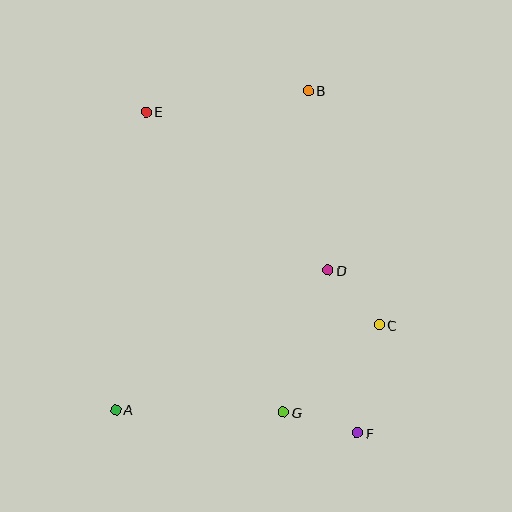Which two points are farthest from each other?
Points E and F are farthest from each other.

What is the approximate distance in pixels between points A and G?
The distance between A and G is approximately 167 pixels.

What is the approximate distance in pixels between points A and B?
The distance between A and B is approximately 373 pixels.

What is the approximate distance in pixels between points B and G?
The distance between B and G is approximately 323 pixels.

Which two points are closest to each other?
Points C and D are closest to each other.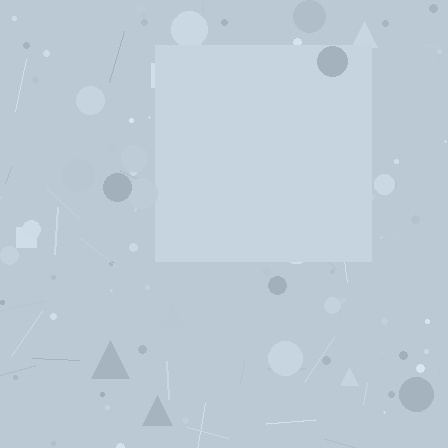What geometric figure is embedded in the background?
A square is embedded in the background.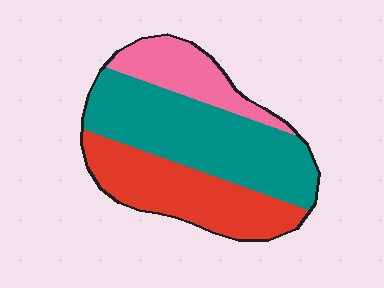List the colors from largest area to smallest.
From largest to smallest: teal, red, pink.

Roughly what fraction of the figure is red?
Red takes up about one third (1/3) of the figure.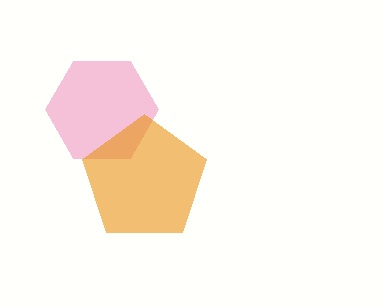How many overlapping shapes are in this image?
There are 2 overlapping shapes in the image.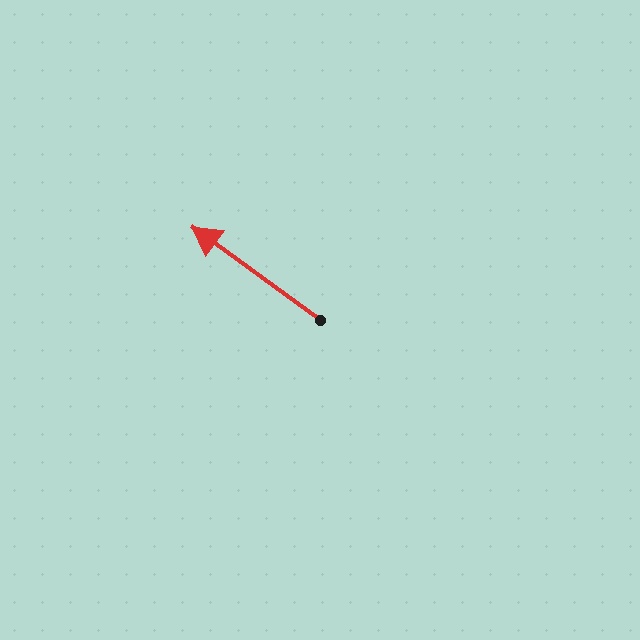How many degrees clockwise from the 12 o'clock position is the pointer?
Approximately 306 degrees.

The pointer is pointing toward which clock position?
Roughly 10 o'clock.